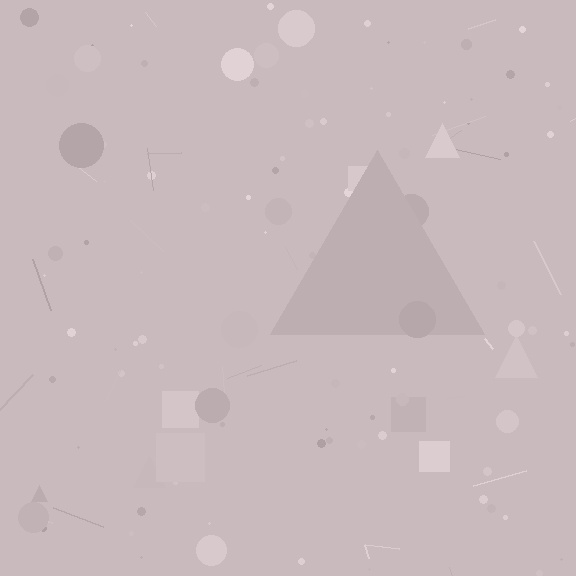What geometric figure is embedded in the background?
A triangle is embedded in the background.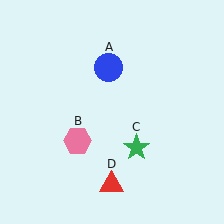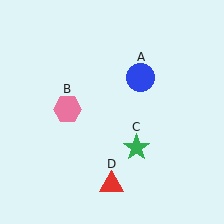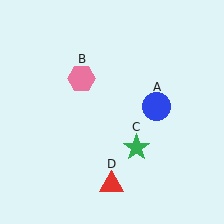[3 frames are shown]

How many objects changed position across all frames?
2 objects changed position: blue circle (object A), pink hexagon (object B).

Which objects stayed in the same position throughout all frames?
Green star (object C) and red triangle (object D) remained stationary.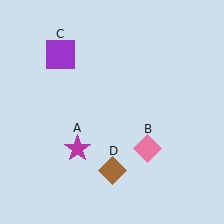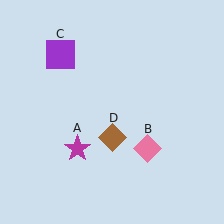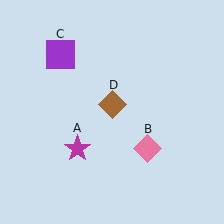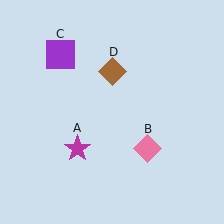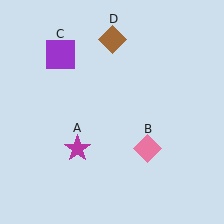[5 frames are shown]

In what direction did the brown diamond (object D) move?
The brown diamond (object D) moved up.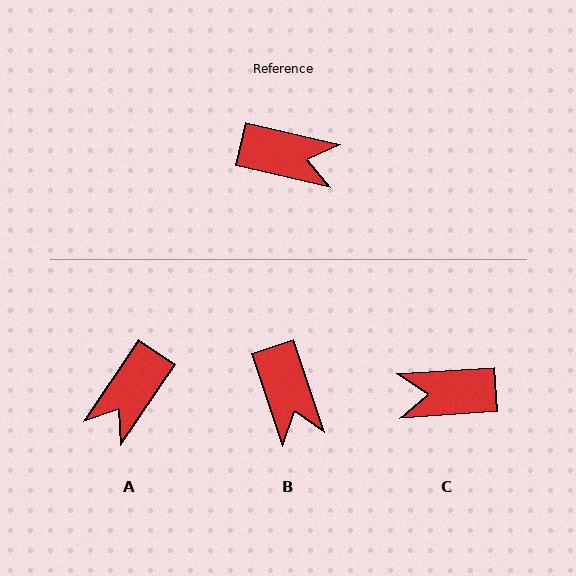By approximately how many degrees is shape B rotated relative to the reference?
Approximately 58 degrees clockwise.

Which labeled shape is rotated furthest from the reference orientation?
C, about 163 degrees away.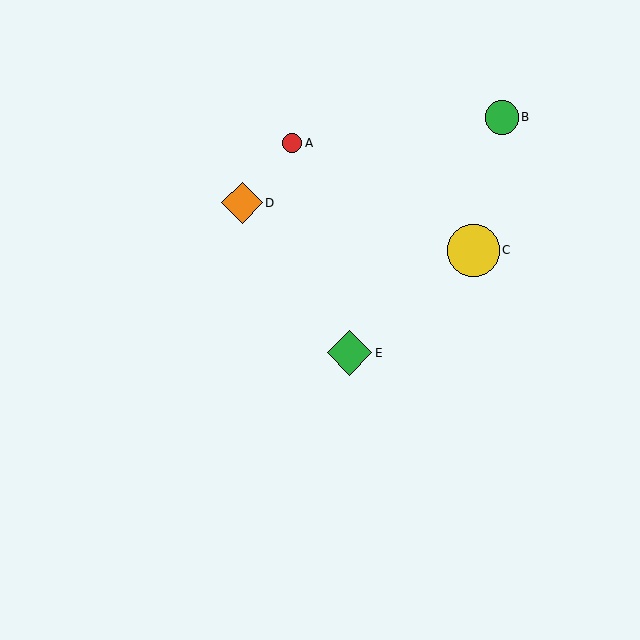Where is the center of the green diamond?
The center of the green diamond is at (349, 353).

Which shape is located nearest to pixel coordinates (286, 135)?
The red circle (labeled A) at (292, 143) is nearest to that location.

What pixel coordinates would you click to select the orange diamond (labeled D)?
Click at (242, 203) to select the orange diamond D.